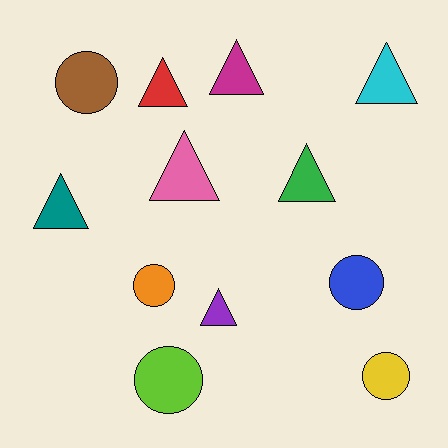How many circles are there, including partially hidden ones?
There are 5 circles.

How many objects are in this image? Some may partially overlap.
There are 12 objects.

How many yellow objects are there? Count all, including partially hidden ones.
There is 1 yellow object.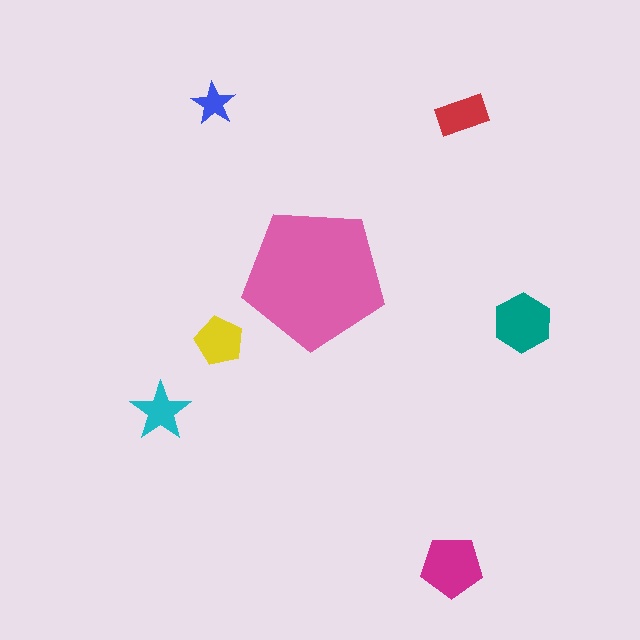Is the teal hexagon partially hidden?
No, the teal hexagon is fully visible.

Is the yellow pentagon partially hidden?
No, the yellow pentagon is fully visible.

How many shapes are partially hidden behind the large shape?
0 shapes are partially hidden.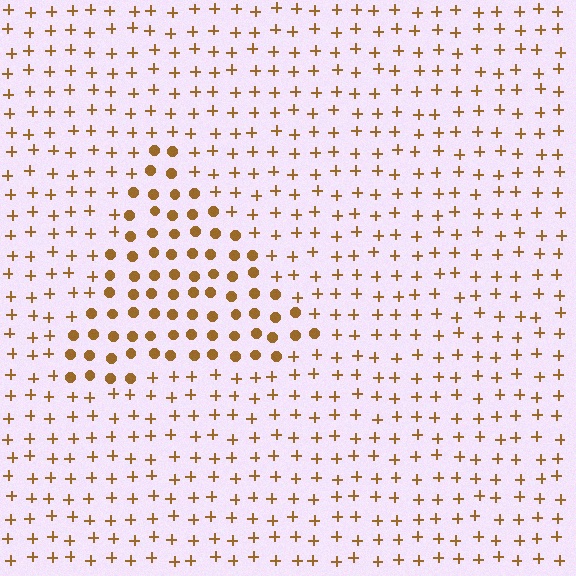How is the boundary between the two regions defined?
The boundary is defined by a change in element shape: circles inside vs. plus signs outside. All elements share the same color and spacing.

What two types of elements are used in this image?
The image uses circles inside the triangle region and plus signs outside it.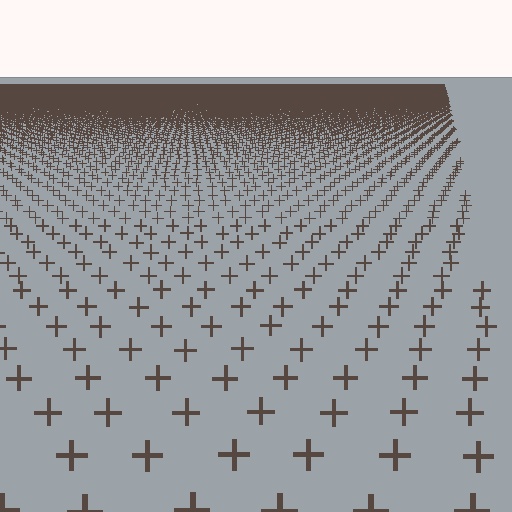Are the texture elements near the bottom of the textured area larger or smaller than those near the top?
Larger. Near the bottom, elements are closer to the viewer and appear at a bigger on-screen size.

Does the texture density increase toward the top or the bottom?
Density increases toward the top.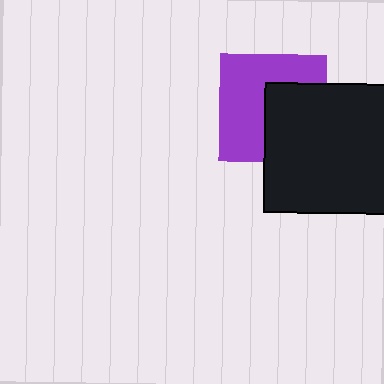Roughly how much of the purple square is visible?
About half of it is visible (roughly 57%).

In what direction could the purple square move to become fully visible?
The purple square could move left. That would shift it out from behind the black square entirely.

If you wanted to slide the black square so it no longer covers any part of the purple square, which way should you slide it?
Slide it right — that is the most direct way to separate the two shapes.